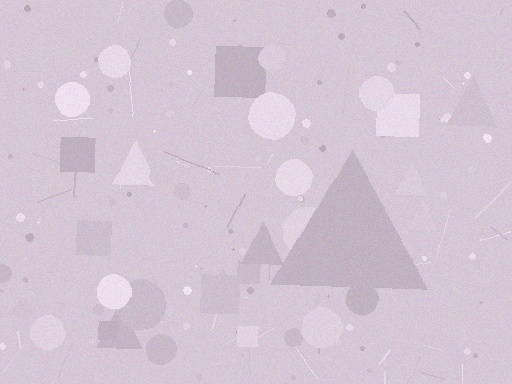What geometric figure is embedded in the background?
A triangle is embedded in the background.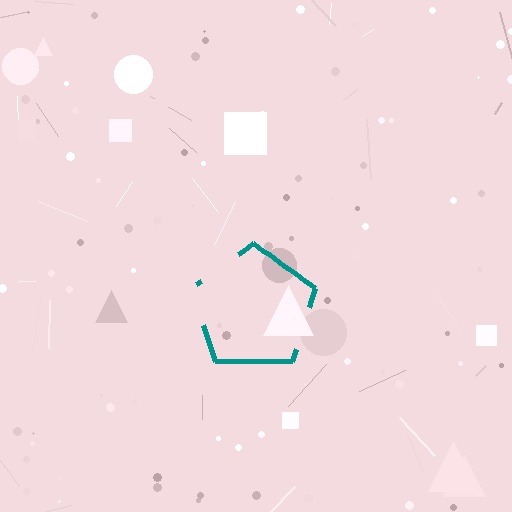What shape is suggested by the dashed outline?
The dashed outline suggests a pentagon.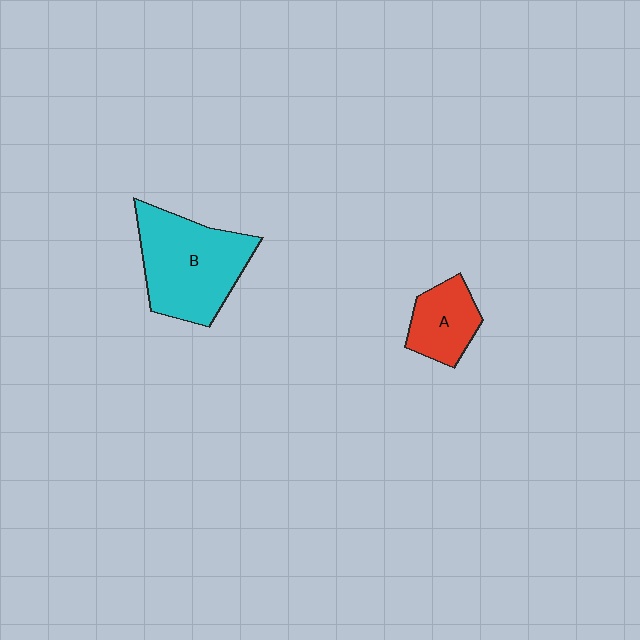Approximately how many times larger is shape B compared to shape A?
Approximately 2.1 times.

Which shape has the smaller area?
Shape A (red).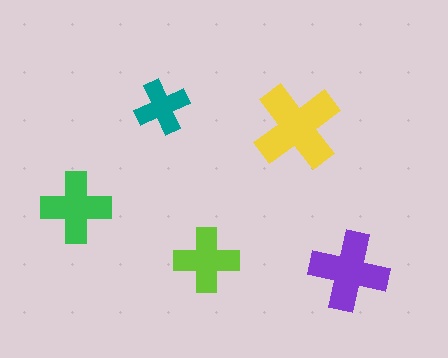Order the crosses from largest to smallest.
the yellow one, the purple one, the green one, the lime one, the teal one.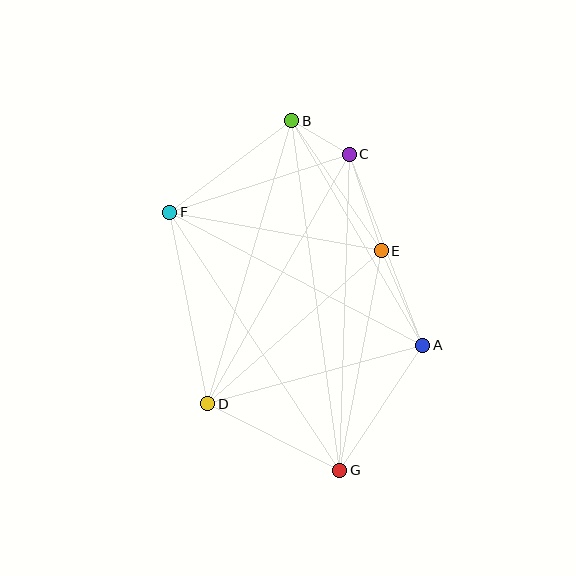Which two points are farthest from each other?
Points B and G are farthest from each other.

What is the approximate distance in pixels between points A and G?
The distance between A and G is approximately 150 pixels.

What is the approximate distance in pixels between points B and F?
The distance between B and F is approximately 152 pixels.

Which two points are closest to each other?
Points B and C are closest to each other.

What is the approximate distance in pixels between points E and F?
The distance between E and F is approximately 215 pixels.